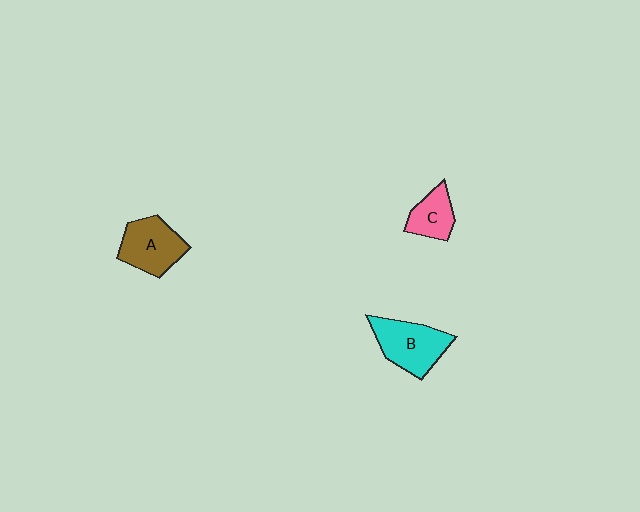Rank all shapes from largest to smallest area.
From largest to smallest: B (cyan), A (brown), C (pink).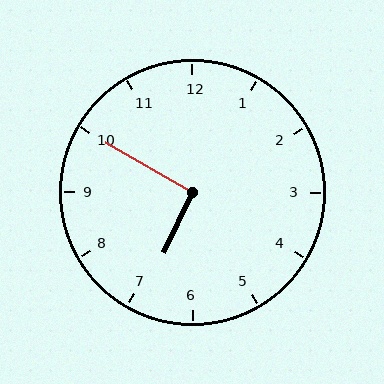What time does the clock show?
6:50.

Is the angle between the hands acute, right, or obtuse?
It is right.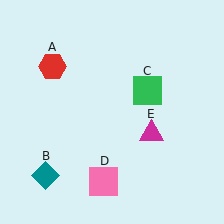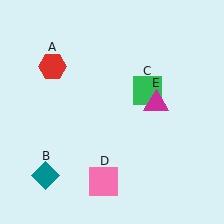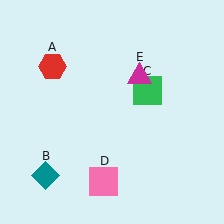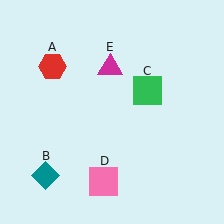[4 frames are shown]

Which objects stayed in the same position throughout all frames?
Red hexagon (object A) and teal diamond (object B) and green square (object C) and pink square (object D) remained stationary.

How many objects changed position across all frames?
1 object changed position: magenta triangle (object E).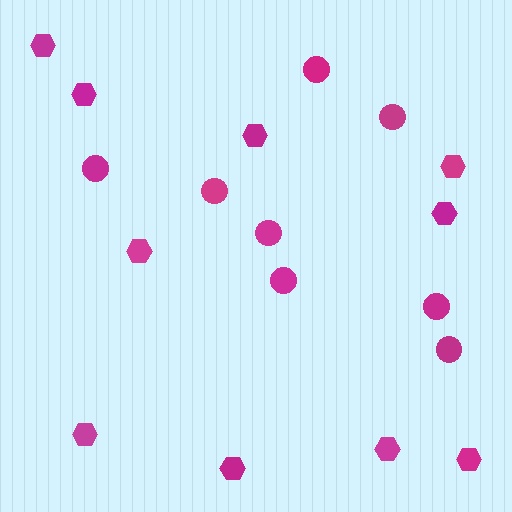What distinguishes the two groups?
There are 2 groups: one group of hexagons (10) and one group of circles (8).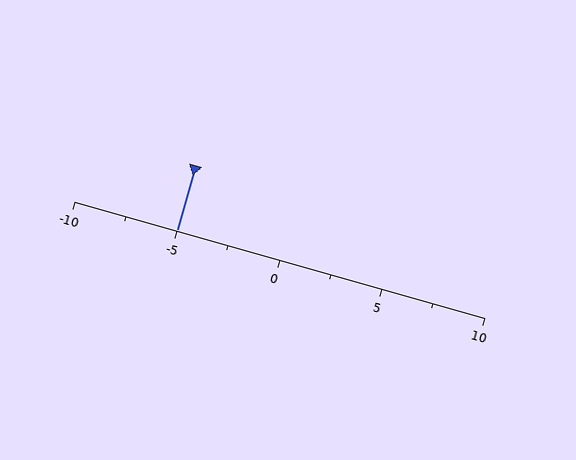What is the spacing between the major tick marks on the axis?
The major ticks are spaced 5 apart.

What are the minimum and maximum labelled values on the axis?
The axis runs from -10 to 10.